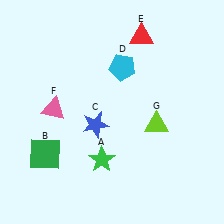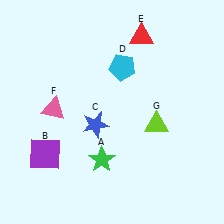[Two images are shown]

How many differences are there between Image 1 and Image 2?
There is 1 difference between the two images.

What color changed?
The square (B) changed from green in Image 1 to purple in Image 2.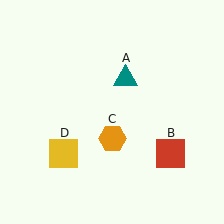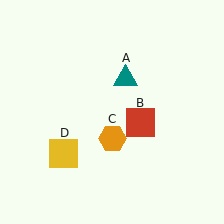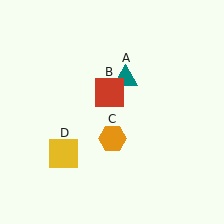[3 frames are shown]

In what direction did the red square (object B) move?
The red square (object B) moved up and to the left.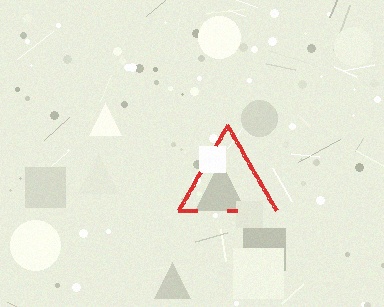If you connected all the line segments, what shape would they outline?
They would outline a triangle.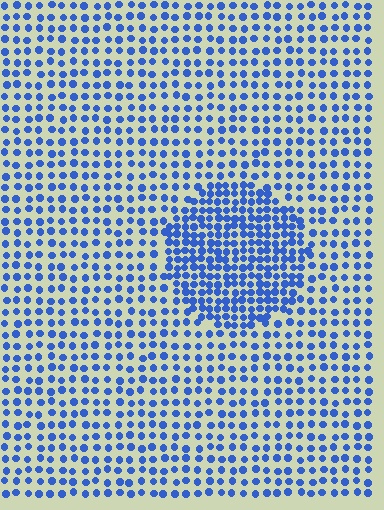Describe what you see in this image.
The image contains small blue elements arranged at two different densities. A circle-shaped region is visible where the elements are more densely packed than the surrounding area.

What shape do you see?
I see a circle.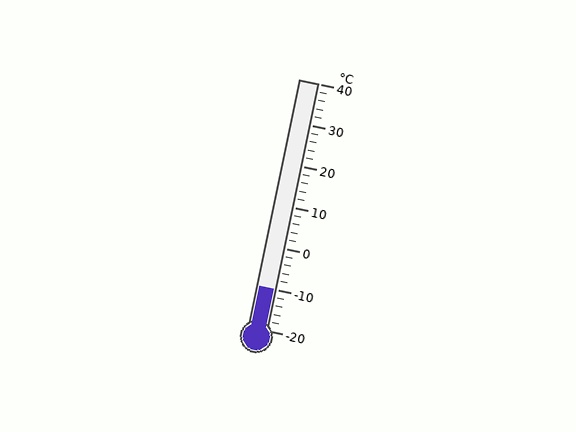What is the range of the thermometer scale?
The thermometer scale ranges from -20°C to 40°C.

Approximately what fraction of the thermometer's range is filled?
The thermometer is filled to approximately 15% of its range.